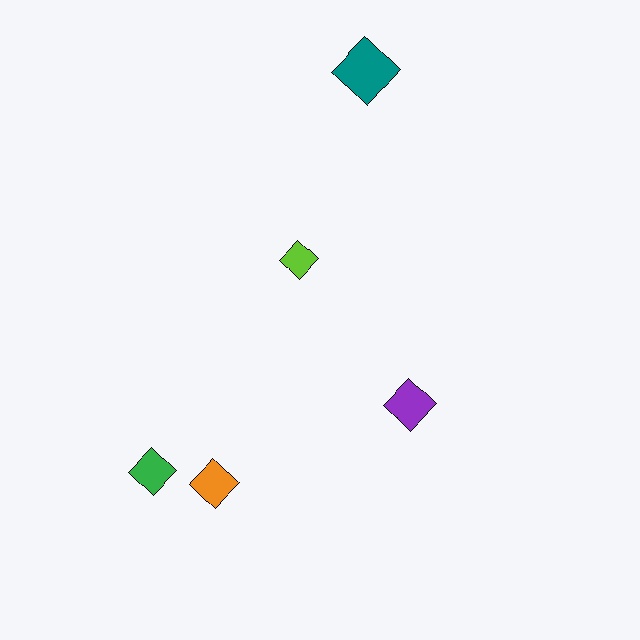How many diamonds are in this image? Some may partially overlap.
There are 5 diamonds.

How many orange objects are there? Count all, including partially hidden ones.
There is 1 orange object.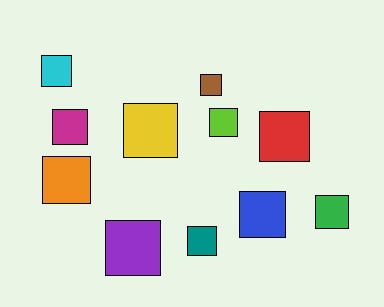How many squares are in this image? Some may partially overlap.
There are 11 squares.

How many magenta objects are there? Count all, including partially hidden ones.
There is 1 magenta object.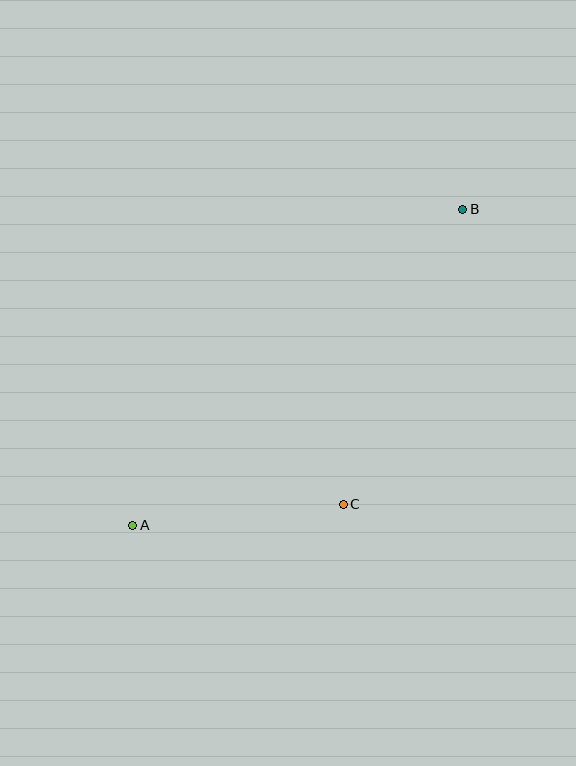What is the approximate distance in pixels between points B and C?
The distance between B and C is approximately 319 pixels.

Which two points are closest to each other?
Points A and C are closest to each other.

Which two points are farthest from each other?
Points A and B are farthest from each other.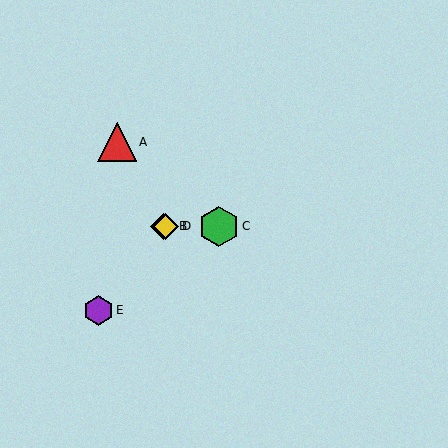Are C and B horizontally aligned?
Yes, both are at y≈226.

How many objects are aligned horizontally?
3 objects (B, C, D) are aligned horizontally.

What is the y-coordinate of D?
Object D is at y≈226.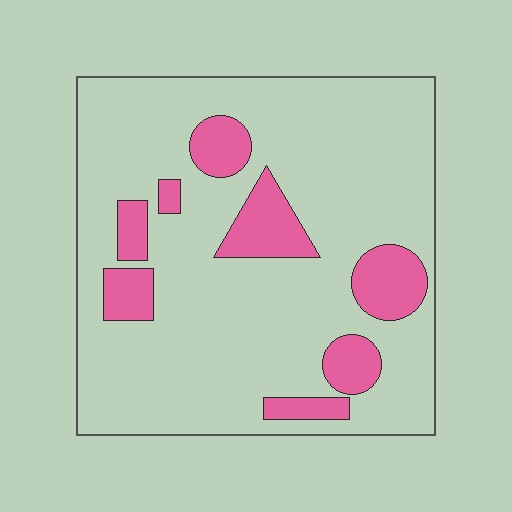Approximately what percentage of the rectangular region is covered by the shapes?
Approximately 20%.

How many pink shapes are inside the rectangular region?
8.